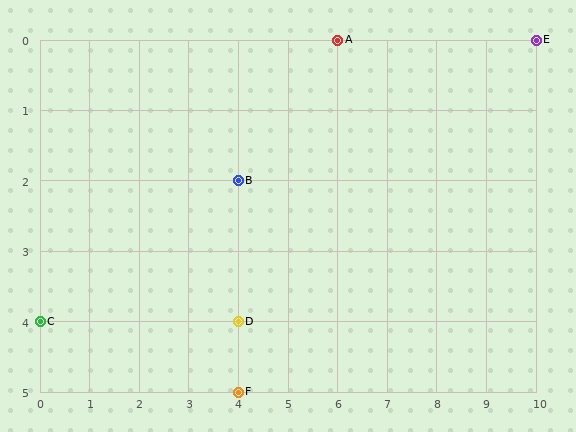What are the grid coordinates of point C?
Point C is at grid coordinates (0, 4).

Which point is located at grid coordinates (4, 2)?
Point B is at (4, 2).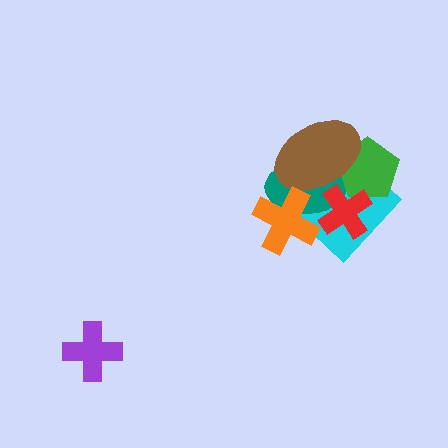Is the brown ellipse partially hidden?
Yes, it is partially covered by another shape.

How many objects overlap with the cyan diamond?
5 objects overlap with the cyan diamond.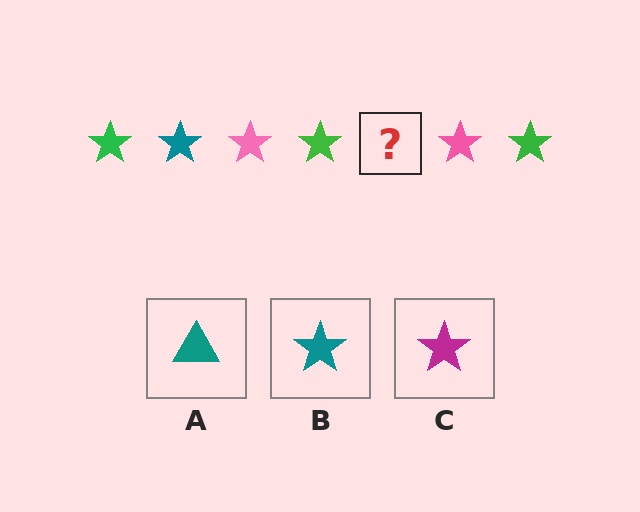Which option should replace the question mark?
Option B.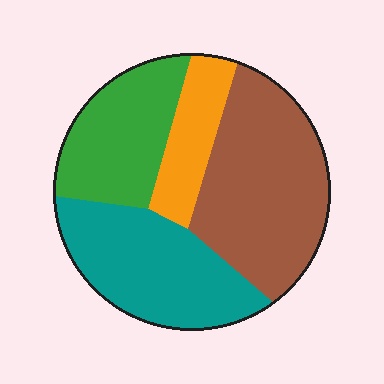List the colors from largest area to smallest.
From largest to smallest: brown, teal, green, orange.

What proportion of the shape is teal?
Teal takes up about one quarter (1/4) of the shape.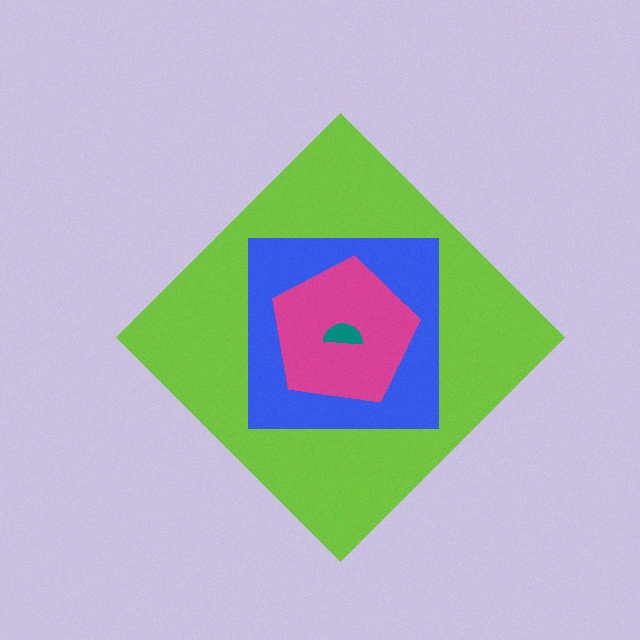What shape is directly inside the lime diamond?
The blue square.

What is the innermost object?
The teal semicircle.